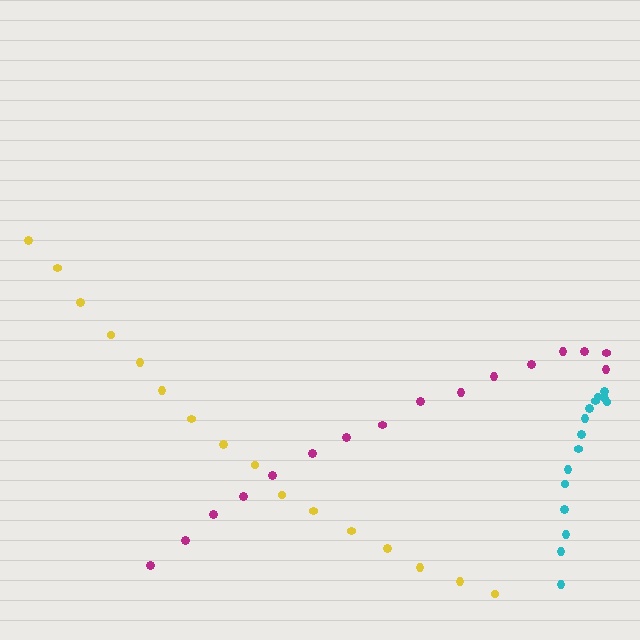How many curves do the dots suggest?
There are 3 distinct paths.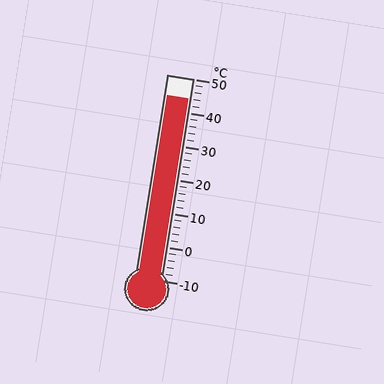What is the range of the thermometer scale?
The thermometer scale ranges from -10°C to 50°C.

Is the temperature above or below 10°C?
The temperature is above 10°C.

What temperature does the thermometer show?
The thermometer shows approximately 44°C.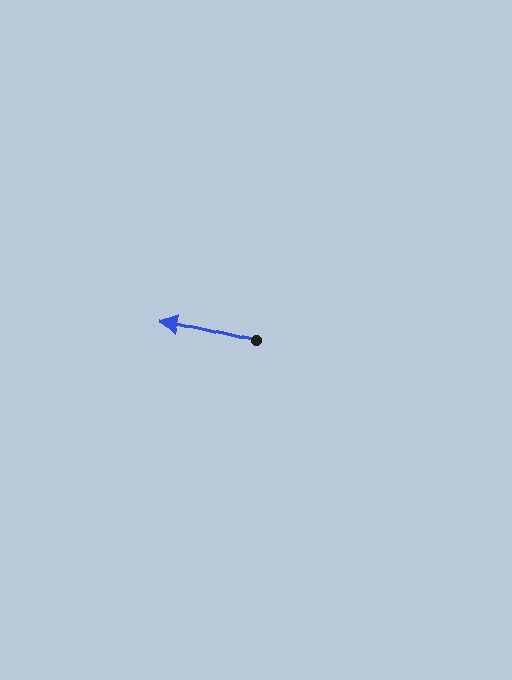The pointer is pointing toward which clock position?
Roughly 9 o'clock.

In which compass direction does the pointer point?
West.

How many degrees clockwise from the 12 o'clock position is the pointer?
Approximately 283 degrees.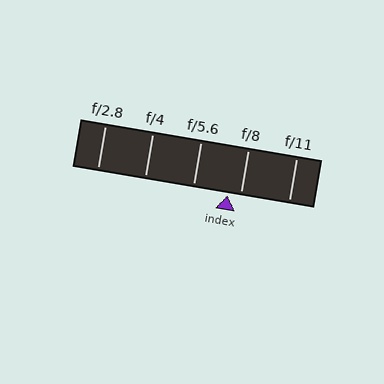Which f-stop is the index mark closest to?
The index mark is closest to f/8.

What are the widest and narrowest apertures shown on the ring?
The widest aperture shown is f/2.8 and the narrowest is f/11.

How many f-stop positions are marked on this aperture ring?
There are 5 f-stop positions marked.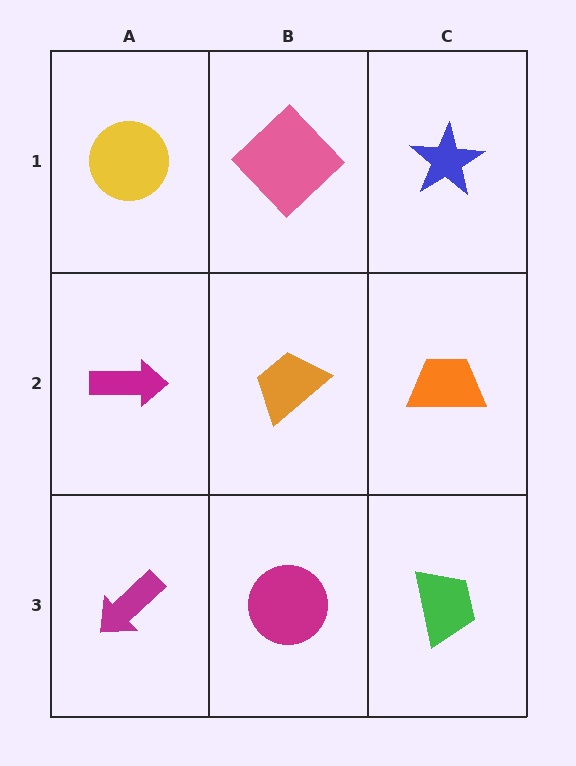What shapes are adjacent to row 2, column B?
A pink diamond (row 1, column B), a magenta circle (row 3, column B), a magenta arrow (row 2, column A), an orange trapezoid (row 2, column C).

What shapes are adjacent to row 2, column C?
A blue star (row 1, column C), a green trapezoid (row 3, column C), an orange trapezoid (row 2, column B).